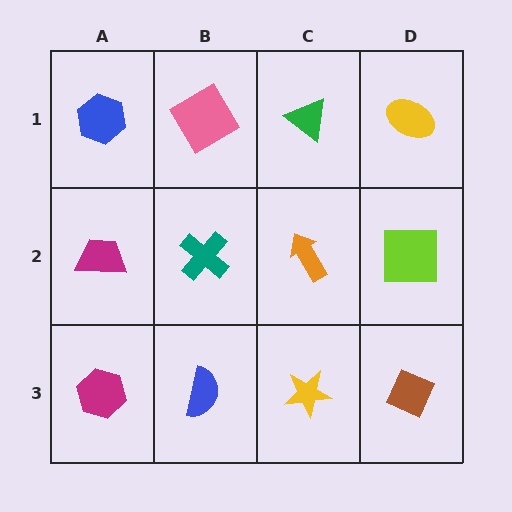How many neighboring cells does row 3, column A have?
2.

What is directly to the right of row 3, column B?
A yellow star.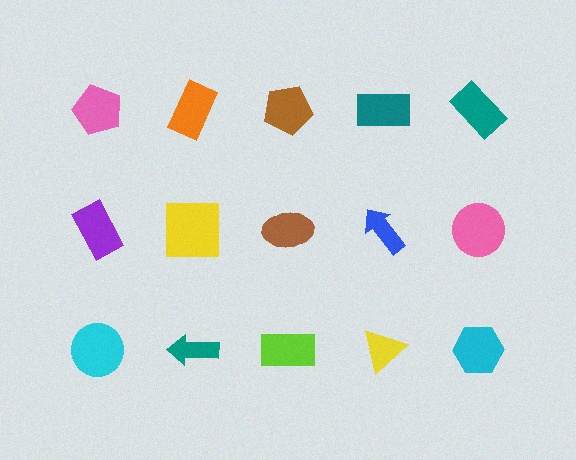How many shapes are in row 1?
5 shapes.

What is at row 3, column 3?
A lime rectangle.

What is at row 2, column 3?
A brown ellipse.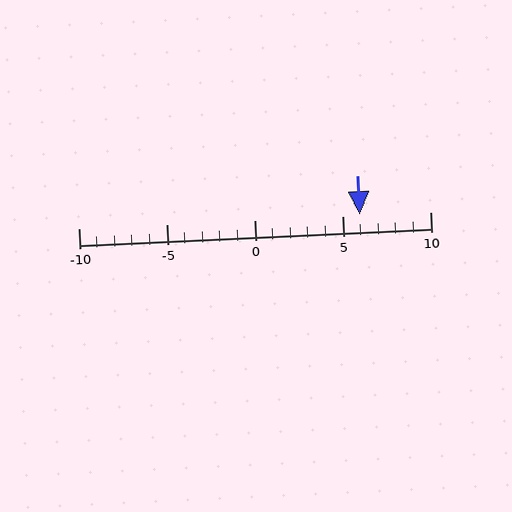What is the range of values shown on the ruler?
The ruler shows values from -10 to 10.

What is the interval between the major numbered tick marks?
The major tick marks are spaced 5 units apart.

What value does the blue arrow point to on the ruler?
The blue arrow points to approximately 6.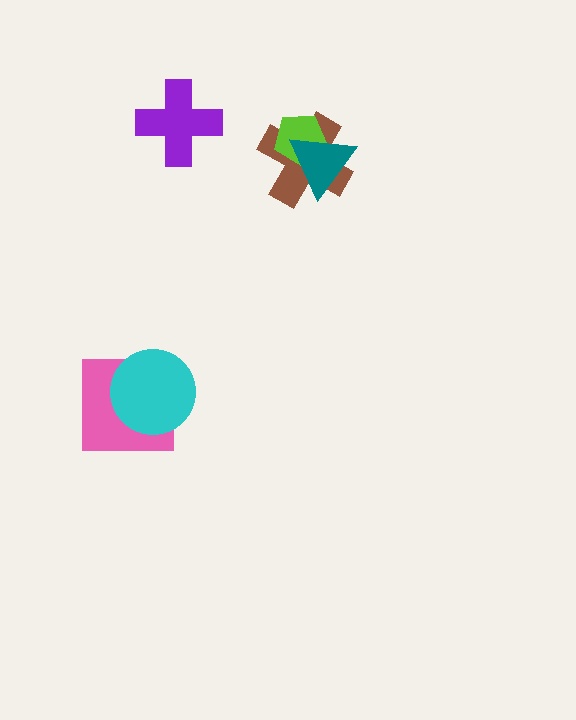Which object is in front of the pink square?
The cyan circle is in front of the pink square.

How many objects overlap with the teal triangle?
2 objects overlap with the teal triangle.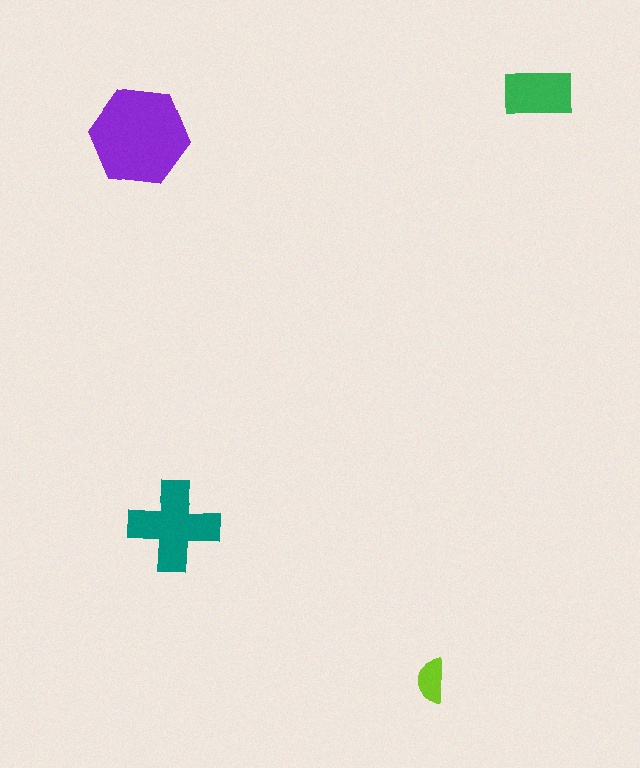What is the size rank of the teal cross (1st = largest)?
2nd.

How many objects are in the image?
There are 4 objects in the image.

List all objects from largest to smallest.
The purple hexagon, the teal cross, the green rectangle, the lime semicircle.